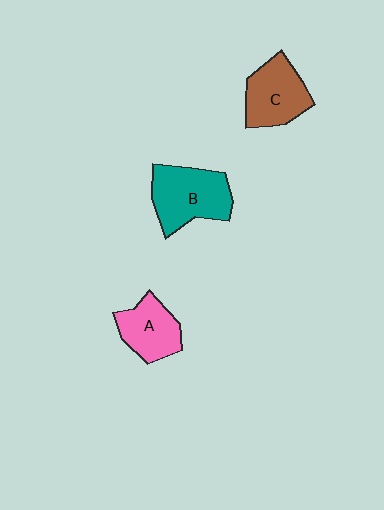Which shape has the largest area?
Shape B (teal).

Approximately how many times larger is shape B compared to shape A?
Approximately 1.4 times.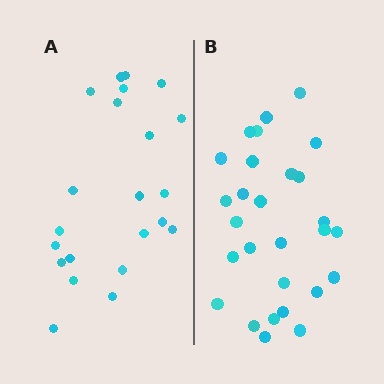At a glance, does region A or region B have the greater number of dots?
Region B (the right region) has more dots.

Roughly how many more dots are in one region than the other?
Region B has about 6 more dots than region A.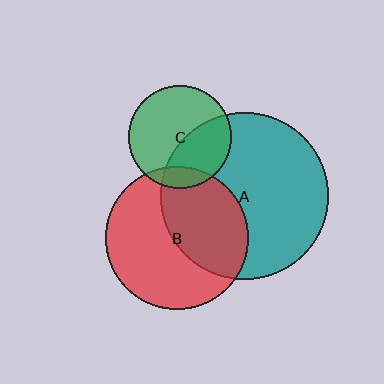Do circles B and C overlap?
Yes.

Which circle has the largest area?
Circle A (teal).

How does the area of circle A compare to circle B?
Approximately 1.4 times.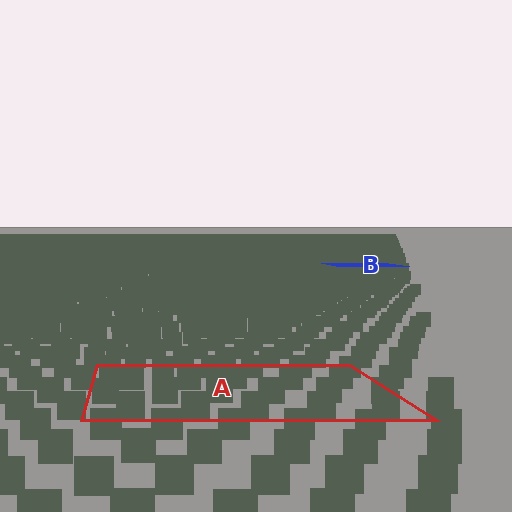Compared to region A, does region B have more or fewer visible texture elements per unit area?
Region B has more texture elements per unit area — they are packed more densely because it is farther away.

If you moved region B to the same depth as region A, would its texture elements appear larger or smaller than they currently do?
They would appear larger. At a closer depth, the same texture elements are projected at a bigger on-screen size.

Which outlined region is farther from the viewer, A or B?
Region B is farther from the viewer — the texture elements inside it appear smaller and more densely packed.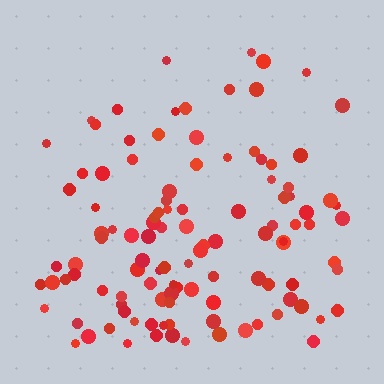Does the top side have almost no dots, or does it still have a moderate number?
Still a moderate number, just noticeably fewer than the bottom.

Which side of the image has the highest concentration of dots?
The bottom.